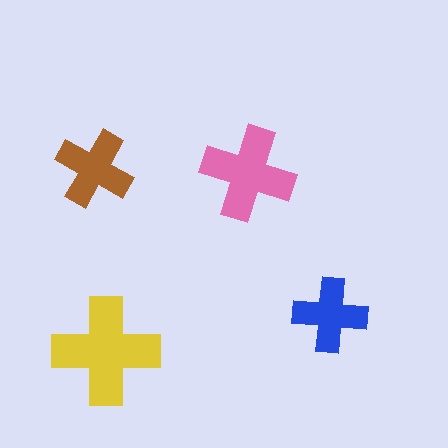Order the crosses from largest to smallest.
the yellow one, the pink one, the brown one, the blue one.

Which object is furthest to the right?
The blue cross is rightmost.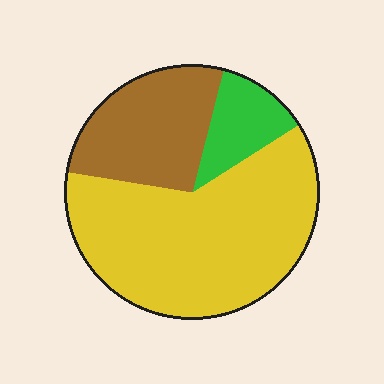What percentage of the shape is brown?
Brown takes up about one quarter (1/4) of the shape.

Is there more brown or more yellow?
Yellow.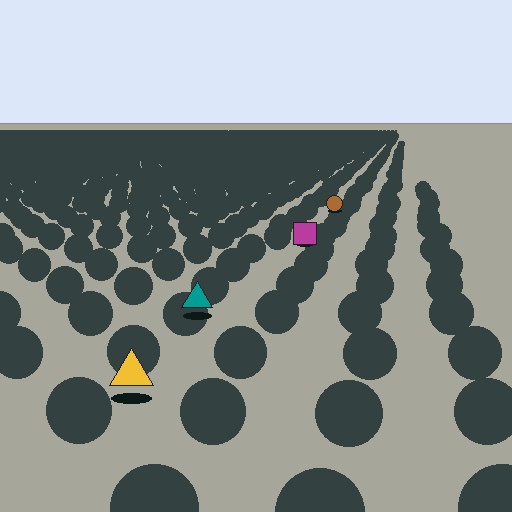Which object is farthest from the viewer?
The brown circle is farthest from the viewer. It appears smaller and the ground texture around it is denser.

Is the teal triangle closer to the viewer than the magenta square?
Yes. The teal triangle is closer — you can tell from the texture gradient: the ground texture is coarser near it.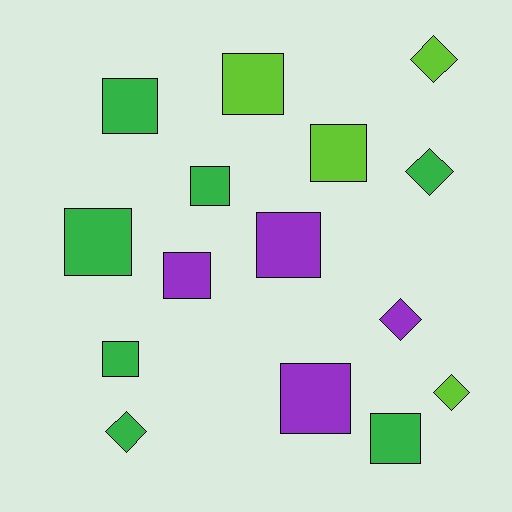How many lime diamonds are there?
There are 2 lime diamonds.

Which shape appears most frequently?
Square, with 10 objects.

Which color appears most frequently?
Green, with 7 objects.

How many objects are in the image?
There are 15 objects.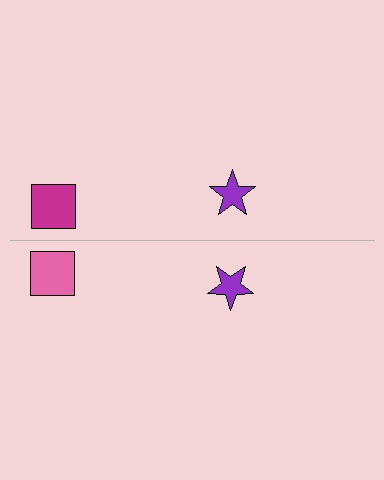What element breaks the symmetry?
The pink square on the bottom side breaks the symmetry — its mirror counterpart is magenta.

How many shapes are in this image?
There are 4 shapes in this image.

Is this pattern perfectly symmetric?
No, the pattern is not perfectly symmetric. The pink square on the bottom side breaks the symmetry — its mirror counterpart is magenta.